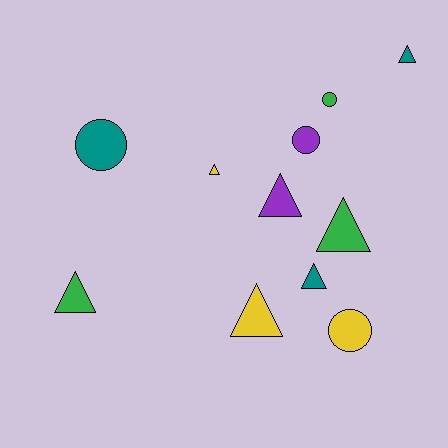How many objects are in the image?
There are 11 objects.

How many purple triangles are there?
There is 1 purple triangle.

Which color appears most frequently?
Yellow, with 3 objects.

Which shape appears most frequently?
Triangle, with 7 objects.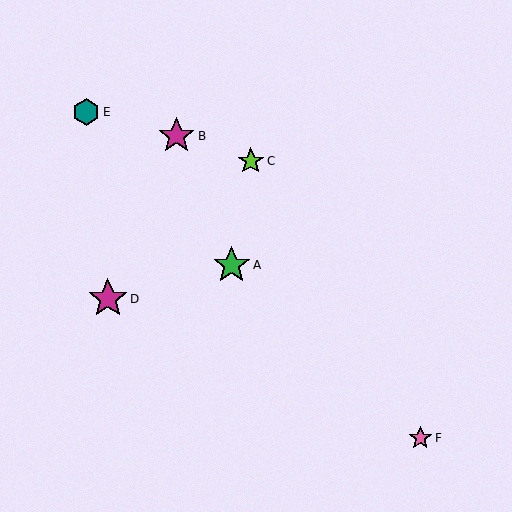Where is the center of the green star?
The center of the green star is at (232, 265).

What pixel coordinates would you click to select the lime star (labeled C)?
Click at (251, 161) to select the lime star C.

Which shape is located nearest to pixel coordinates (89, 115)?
The teal hexagon (labeled E) at (86, 112) is nearest to that location.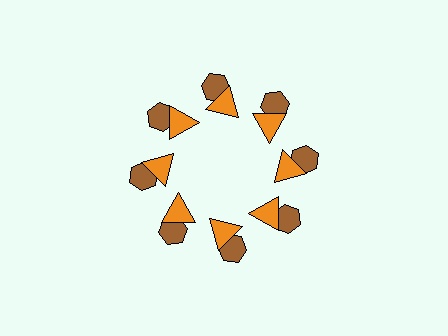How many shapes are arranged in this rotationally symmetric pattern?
There are 16 shapes, arranged in 8 groups of 2.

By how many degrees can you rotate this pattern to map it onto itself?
The pattern maps onto itself every 45 degrees of rotation.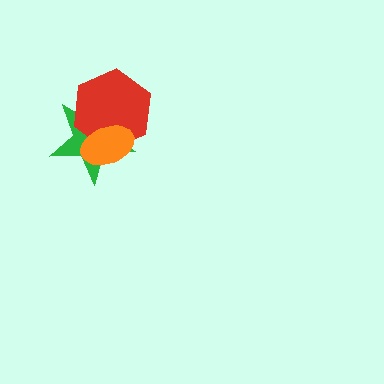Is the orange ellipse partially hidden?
No, no other shape covers it.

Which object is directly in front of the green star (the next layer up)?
The red hexagon is directly in front of the green star.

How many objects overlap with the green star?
2 objects overlap with the green star.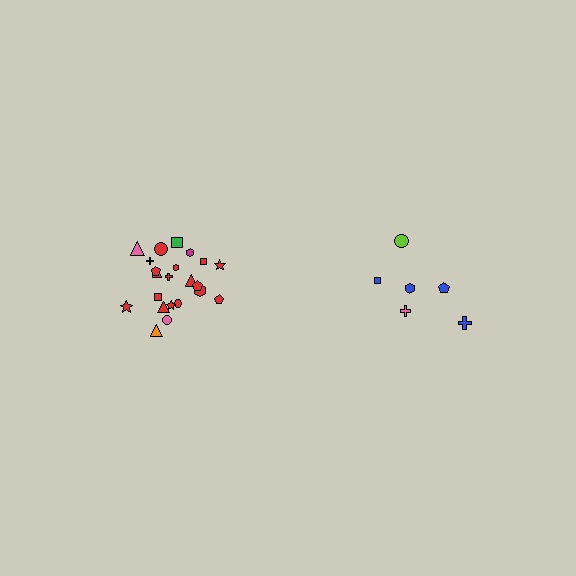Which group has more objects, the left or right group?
The left group.